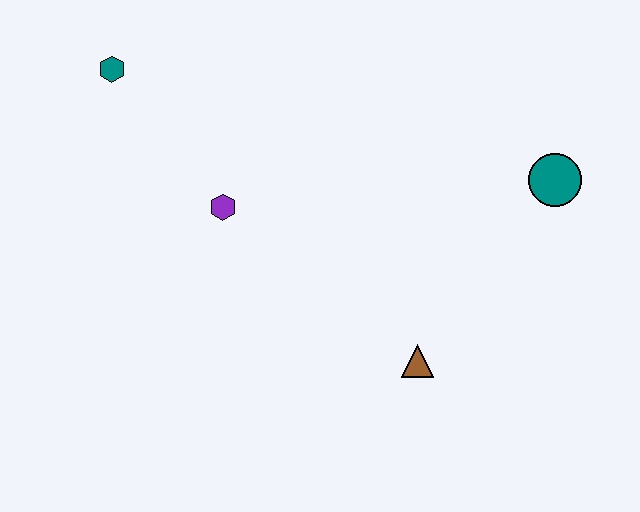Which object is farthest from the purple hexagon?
The teal circle is farthest from the purple hexagon.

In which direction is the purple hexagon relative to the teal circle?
The purple hexagon is to the left of the teal circle.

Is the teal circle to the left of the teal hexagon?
No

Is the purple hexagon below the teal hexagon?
Yes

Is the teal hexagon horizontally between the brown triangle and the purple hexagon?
No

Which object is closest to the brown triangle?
The teal circle is closest to the brown triangle.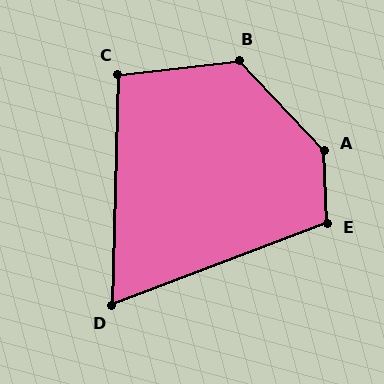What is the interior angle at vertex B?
Approximately 128 degrees (obtuse).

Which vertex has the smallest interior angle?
D, at approximately 68 degrees.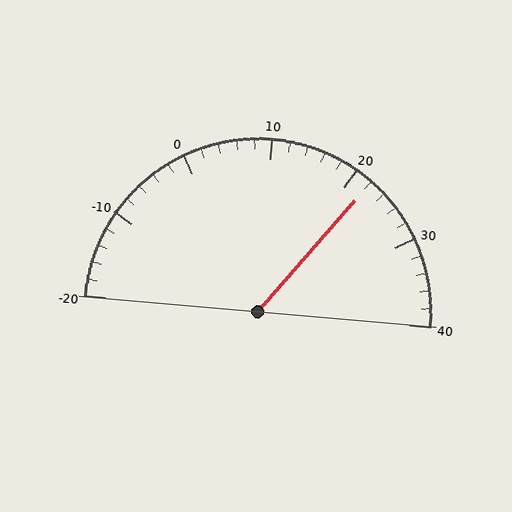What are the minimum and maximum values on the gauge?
The gauge ranges from -20 to 40.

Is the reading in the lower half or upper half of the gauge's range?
The reading is in the upper half of the range (-20 to 40).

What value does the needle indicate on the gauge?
The needle indicates approximately 22.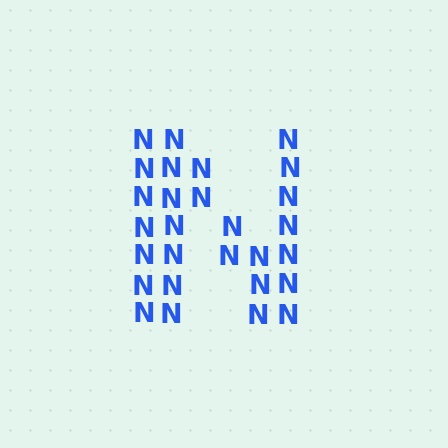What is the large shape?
The large shape is the letter N.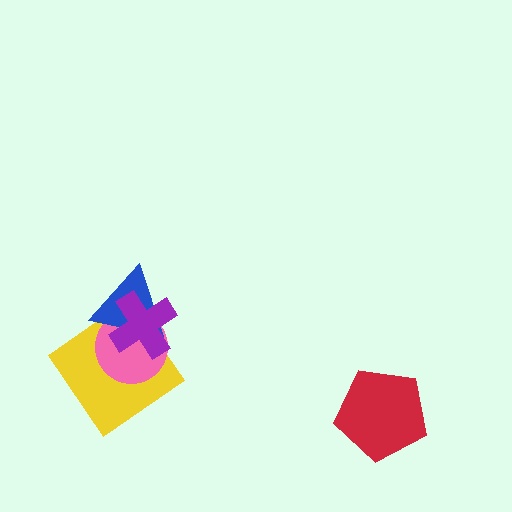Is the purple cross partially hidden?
No, no other shape covers it.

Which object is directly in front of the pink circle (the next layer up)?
The blue triangle is directly in front of the pink circle.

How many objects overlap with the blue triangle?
3 objects overlap with the blue triangle.